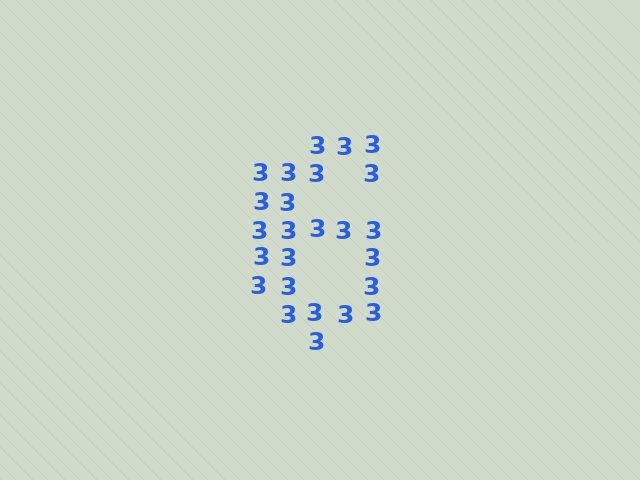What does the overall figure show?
The overall figure shows the digit 6.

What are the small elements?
The small elements are digit 3's.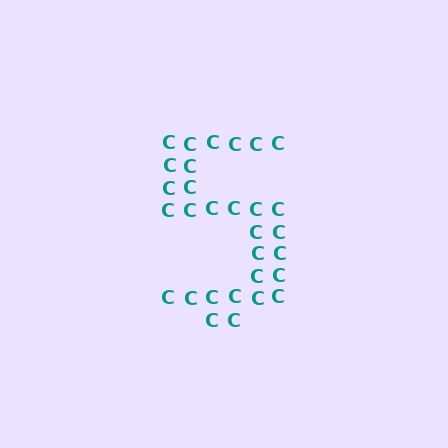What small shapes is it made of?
It is made of small letter C's.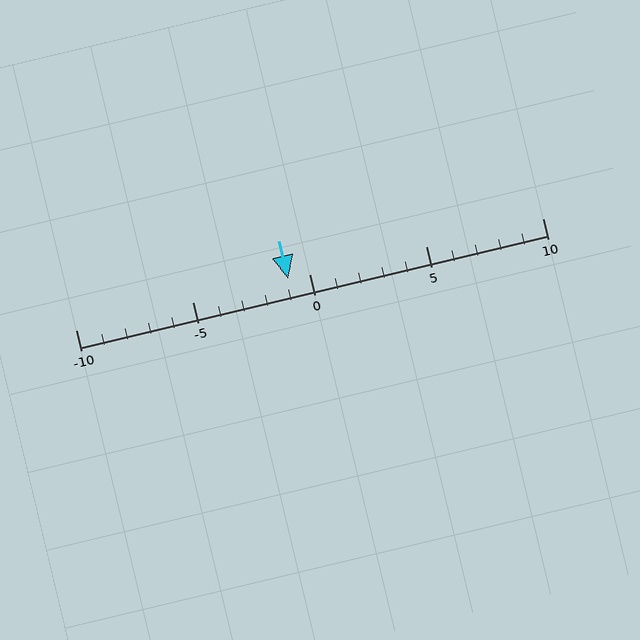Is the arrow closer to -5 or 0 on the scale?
The arrow is closer to 0.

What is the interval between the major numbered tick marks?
The major tick marks are spaced 5 units apart.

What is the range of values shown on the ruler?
The ruler shows values from -10 to 10.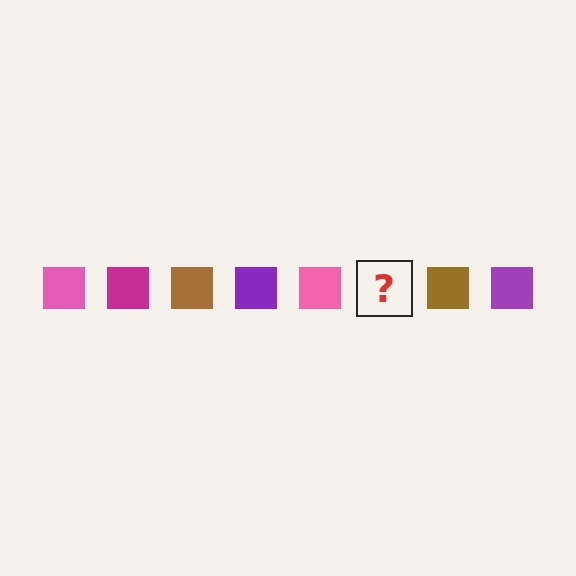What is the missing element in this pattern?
The missing element is a magenta square.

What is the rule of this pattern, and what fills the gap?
The rule is that the pattern cycles through pink, magenta, brown, purple squares. The gap should be filled with a magenta square.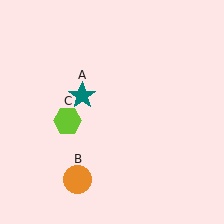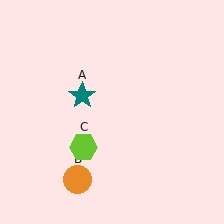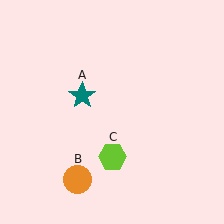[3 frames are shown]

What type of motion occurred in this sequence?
The lime hexagon (object C) rotated counterclockwise around the center of the scene.